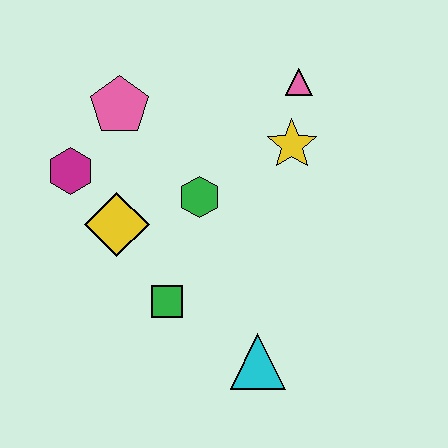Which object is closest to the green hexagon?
The yellow diamond is closest to the green hexagon.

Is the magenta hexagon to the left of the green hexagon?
Yes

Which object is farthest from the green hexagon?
The cyan triangle is farthest from the green hexagon.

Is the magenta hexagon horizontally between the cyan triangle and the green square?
No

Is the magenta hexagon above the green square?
Yes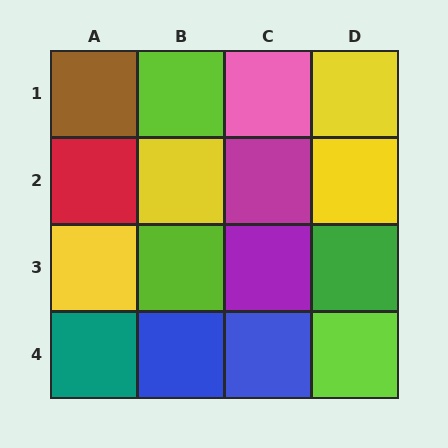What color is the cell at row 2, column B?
Yellow.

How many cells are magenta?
1 cell is magenta.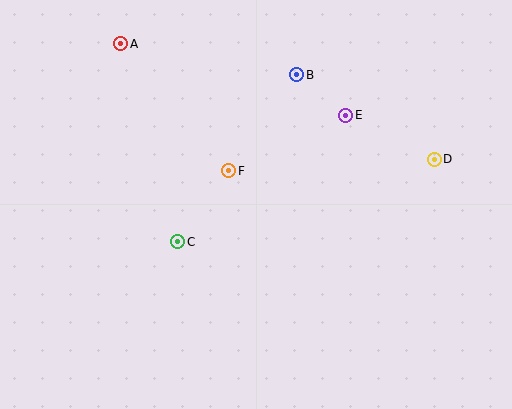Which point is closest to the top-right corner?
Point D is closest to the top-right corner.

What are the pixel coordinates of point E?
Point E is at (346, 115).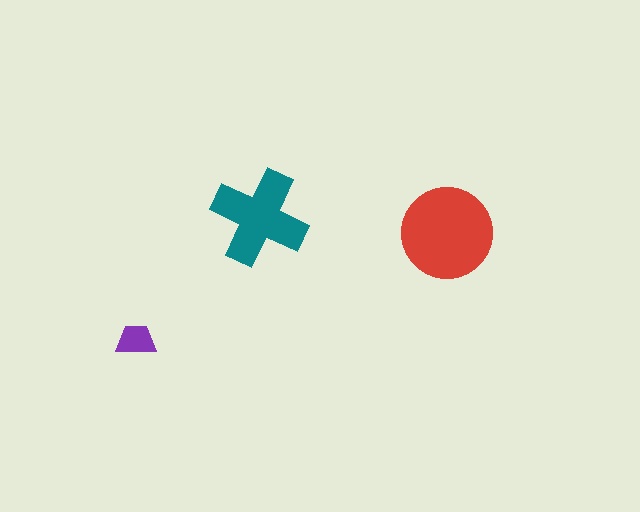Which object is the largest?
The red circle.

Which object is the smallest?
The purple trapezoid.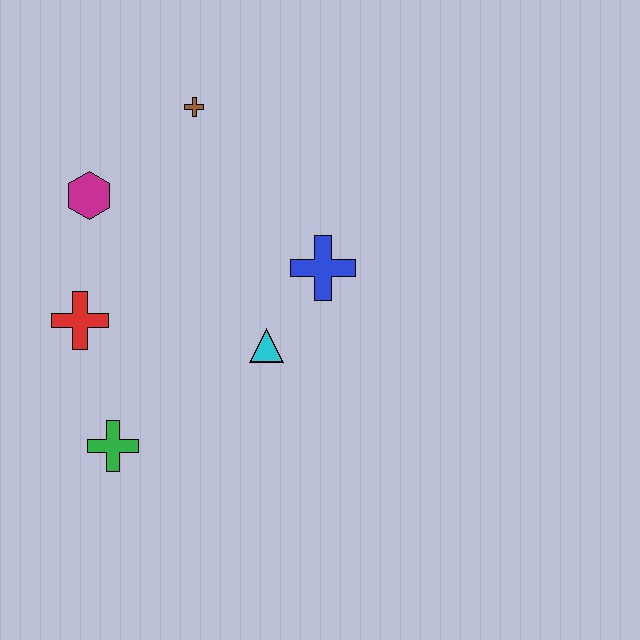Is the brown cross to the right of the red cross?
Yes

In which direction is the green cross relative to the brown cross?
The green cross is below the brown cross.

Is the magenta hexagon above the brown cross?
No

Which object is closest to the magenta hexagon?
The red cross is closest to the magenta hexagon.